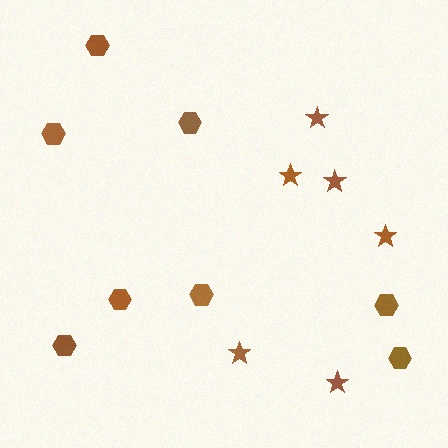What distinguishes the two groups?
There are 2 groups: one group of hexagons (8) and one group of stars (6).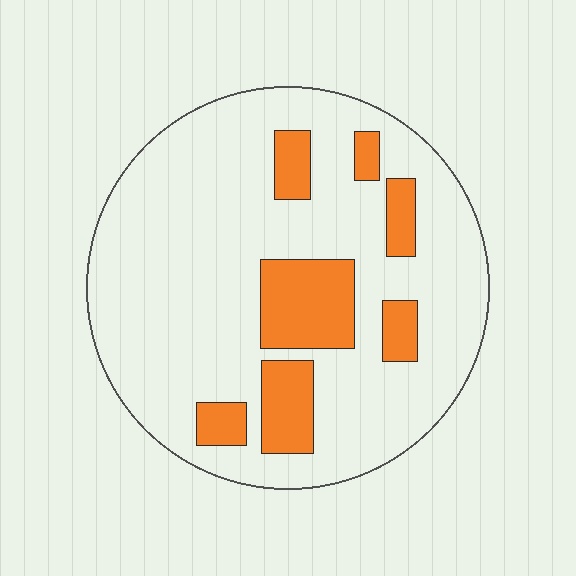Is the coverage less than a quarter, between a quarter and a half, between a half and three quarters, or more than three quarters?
Less than a quarter.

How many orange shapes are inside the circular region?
7.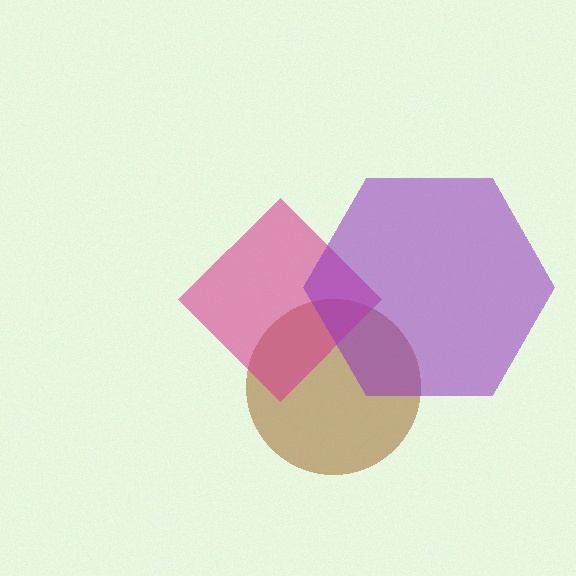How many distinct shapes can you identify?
There are 3 distinct shapes: a brown circle, a magenta diamond, a purple hexagon.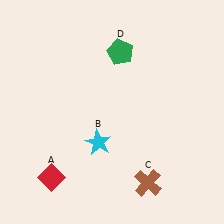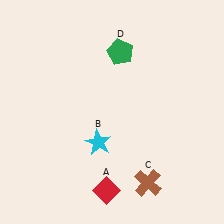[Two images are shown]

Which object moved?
The red diamond (A) moved right.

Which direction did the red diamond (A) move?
The red diamond (A) moved right.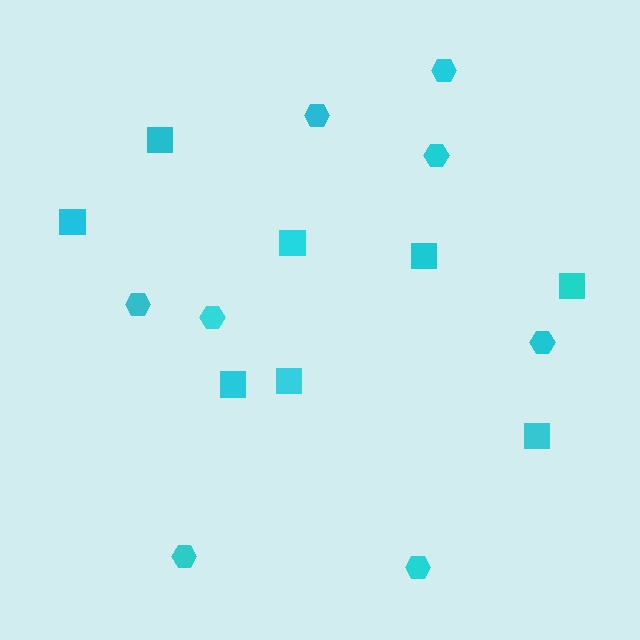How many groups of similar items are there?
There are 2 groups: one group of hexagons (8) and one group of squares (8).